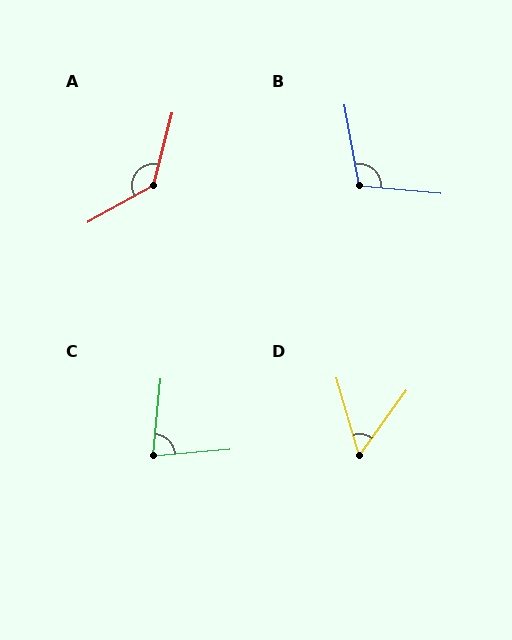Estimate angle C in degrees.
Approximately 80 degrees.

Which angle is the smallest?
D, at approximately 53 degrees.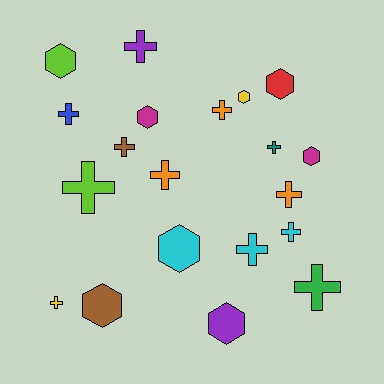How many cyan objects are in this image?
There are 3 cyan objects.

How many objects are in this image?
There are 20 objects.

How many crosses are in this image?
There are 12 crosses.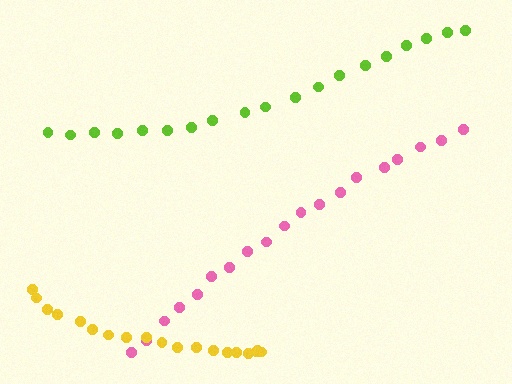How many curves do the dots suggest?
There are 3 distinct paths.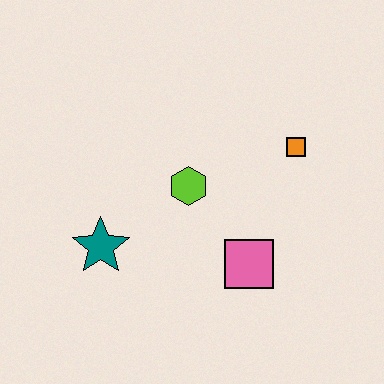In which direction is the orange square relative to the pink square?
The orange square is above the pink square.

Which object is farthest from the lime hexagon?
The orange square is farthest from the lime hexagon.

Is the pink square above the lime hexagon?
No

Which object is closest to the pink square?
The lime hexagon is closest to the pink square.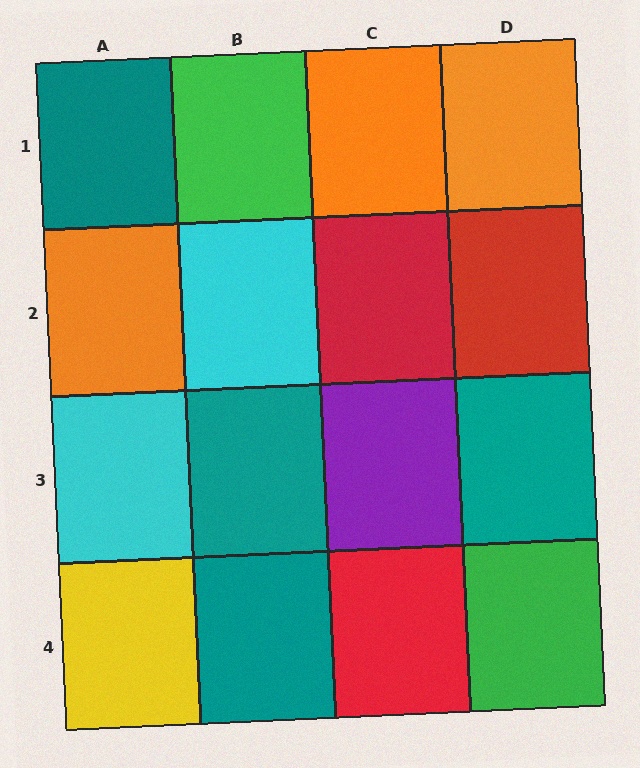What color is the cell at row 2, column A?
Orange.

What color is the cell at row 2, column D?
Red.